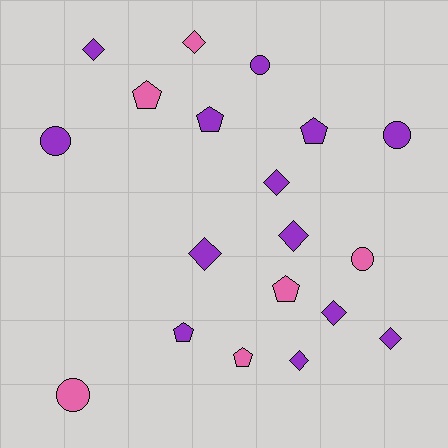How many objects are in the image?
There are 19 objects.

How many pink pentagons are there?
There are 3 pink pentagons.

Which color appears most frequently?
Purple, with 13 objects.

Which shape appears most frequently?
Diamond, with 8 objects.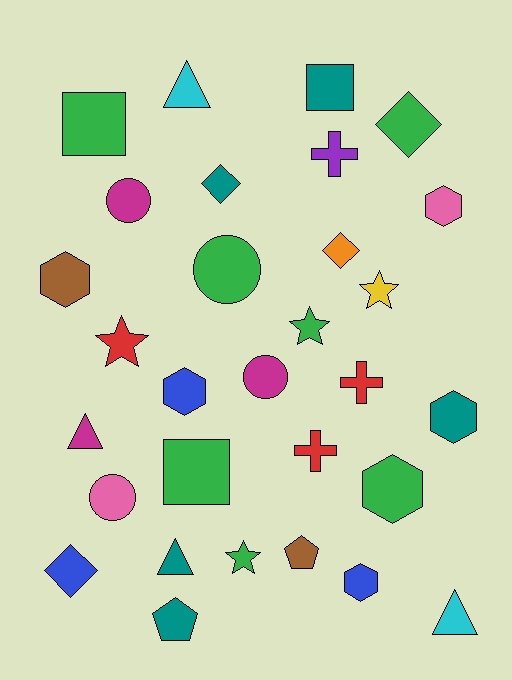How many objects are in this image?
There are 30 objects.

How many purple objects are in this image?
There is 1 purple object.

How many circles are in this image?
There are 4 circles.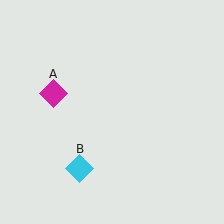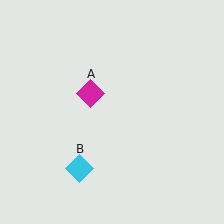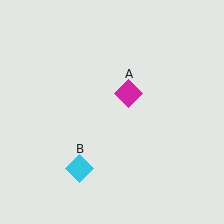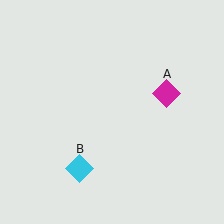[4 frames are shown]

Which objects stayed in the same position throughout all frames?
Cyan diamond (object B) remained stationary.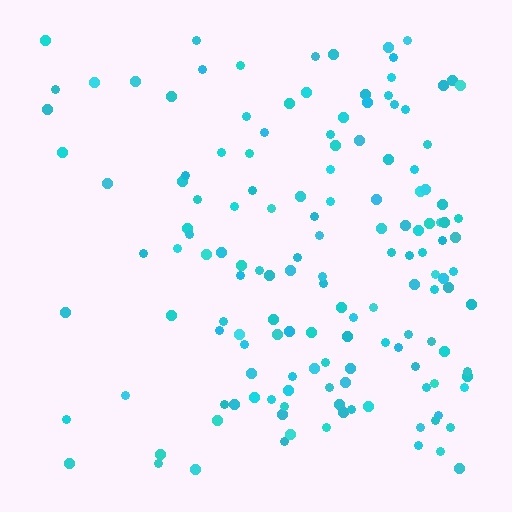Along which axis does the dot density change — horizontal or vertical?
Horizontal.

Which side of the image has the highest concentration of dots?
The right.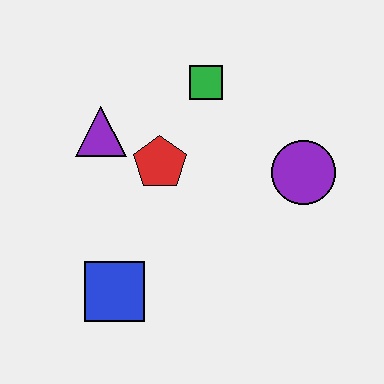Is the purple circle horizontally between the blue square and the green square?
No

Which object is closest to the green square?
The red pentagon is closest to the green square.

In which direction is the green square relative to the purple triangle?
The green square is to the right of the purple triangle.